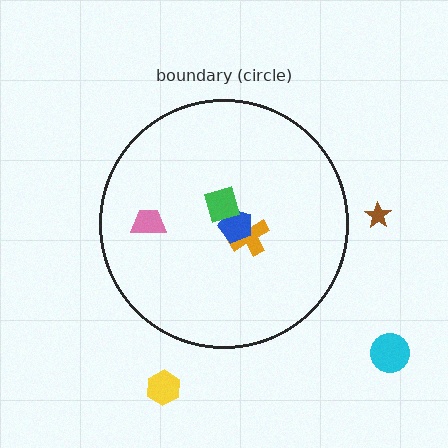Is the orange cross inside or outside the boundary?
Inside.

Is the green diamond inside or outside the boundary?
Inside.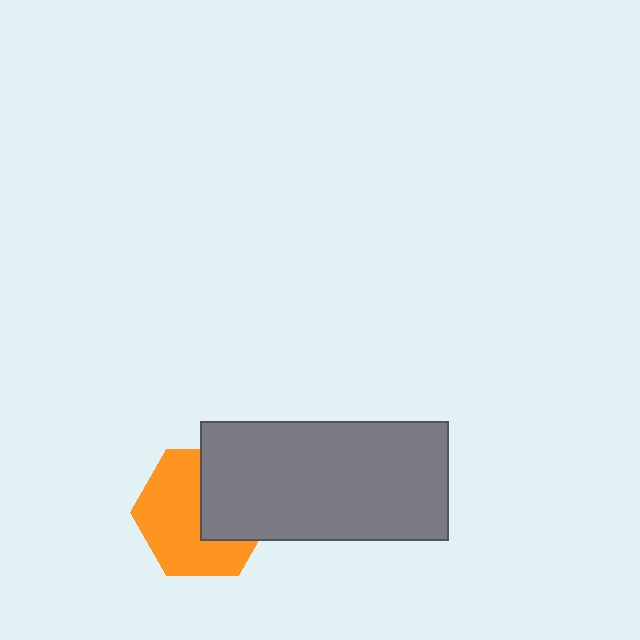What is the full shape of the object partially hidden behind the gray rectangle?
The partially hidden object is an orange hexagon.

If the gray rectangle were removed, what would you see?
You would see the complete orange hexagon.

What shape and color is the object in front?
The object in front is a gray rectangle.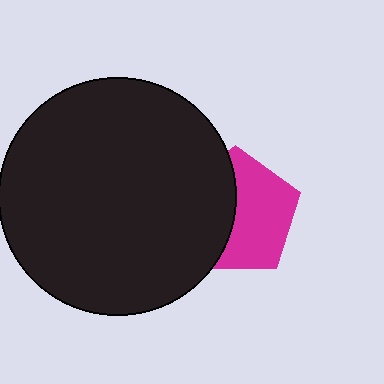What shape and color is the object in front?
The object in front is a black circle.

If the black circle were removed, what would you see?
You would see the complete magenta pentagon.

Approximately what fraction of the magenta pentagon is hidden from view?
Roughly 45% of the magenta pentagon is hidden behind the black circle.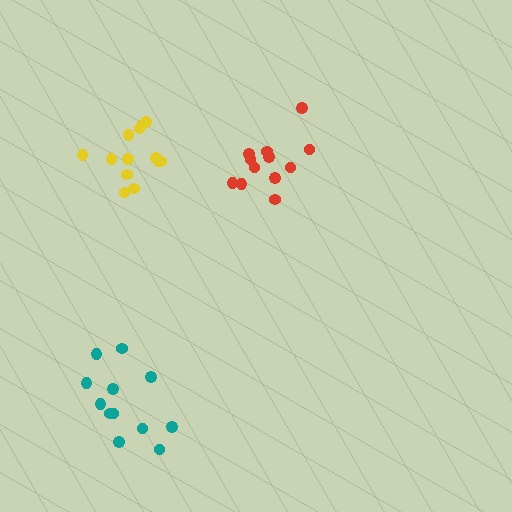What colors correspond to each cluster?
The clusters are colored: teal, red, yellow.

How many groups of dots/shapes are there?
There are 3 groups.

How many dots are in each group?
Group 1: 12 dots, Group 2: 12 dots, Group 3: 13 dots (37 total).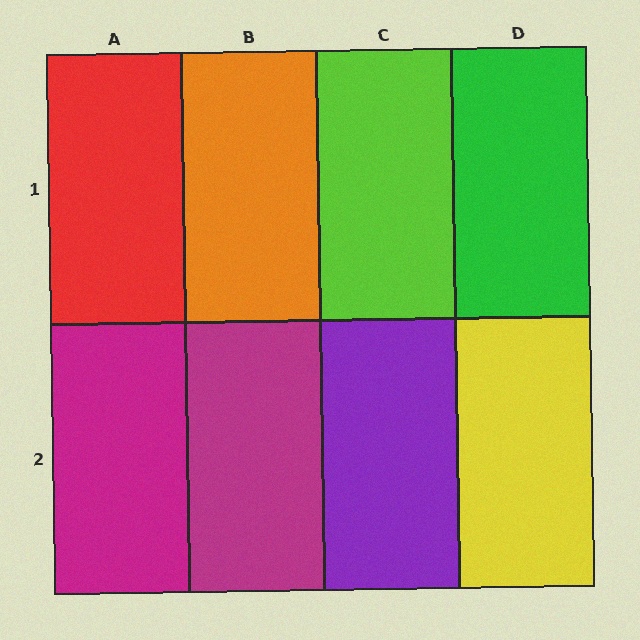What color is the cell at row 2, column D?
Yellow.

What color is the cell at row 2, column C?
Purple.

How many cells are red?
1 cell is red.